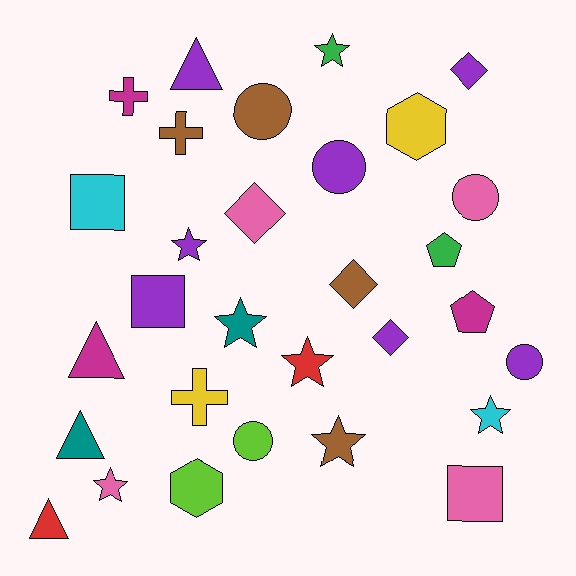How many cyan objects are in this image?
There are 2 cyan objects.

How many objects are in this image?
There are 30 objects.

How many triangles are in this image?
There are 4 triangles.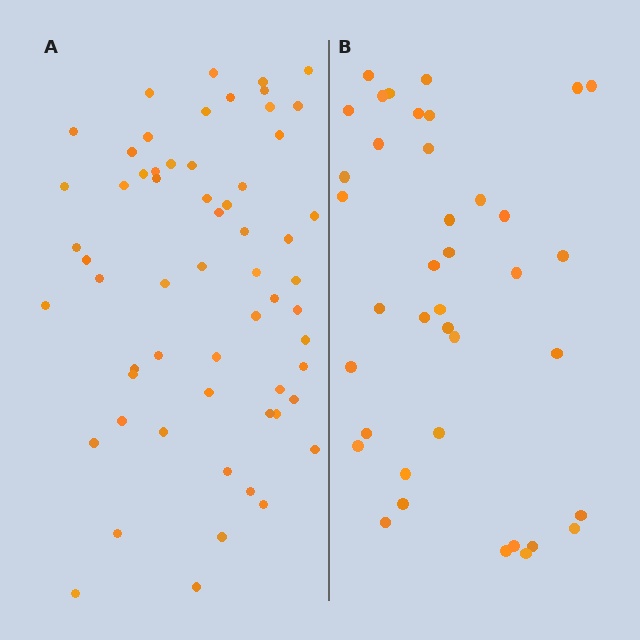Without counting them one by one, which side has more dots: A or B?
Region A (the left region) has more dots.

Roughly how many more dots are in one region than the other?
Region A has approximately 20 more dots than region B.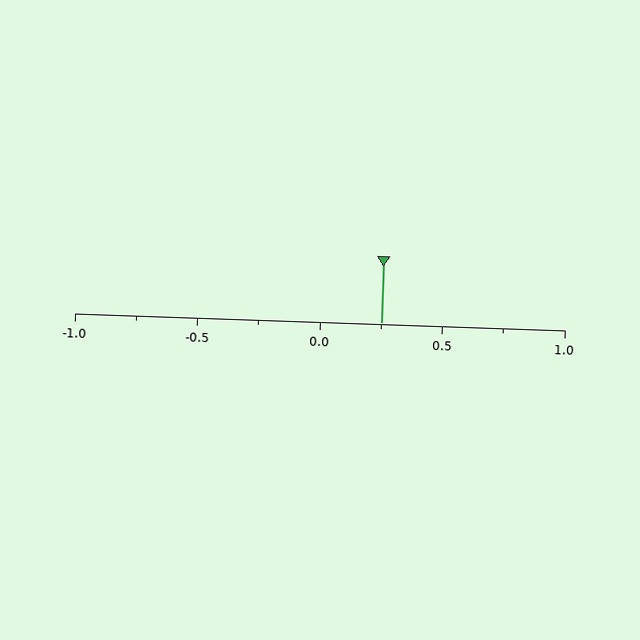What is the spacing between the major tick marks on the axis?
The major ticks are spaced 0.5 apart.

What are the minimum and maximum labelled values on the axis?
The axis runs from -1.0 to 1.0.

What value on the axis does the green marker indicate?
The marker indicates approximately 0.25.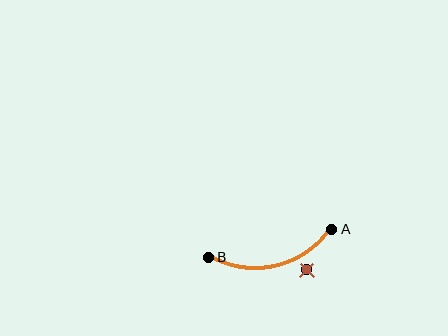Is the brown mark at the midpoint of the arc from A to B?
No — the brown mark does not lie on the arc at all. It sits slightly outside the curve.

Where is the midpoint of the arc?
The arc midpoint is the point on the curve farthest from the straight line joining A and B. It sits below that line.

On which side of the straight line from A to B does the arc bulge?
The arc bulges below the straight line connecting A and B.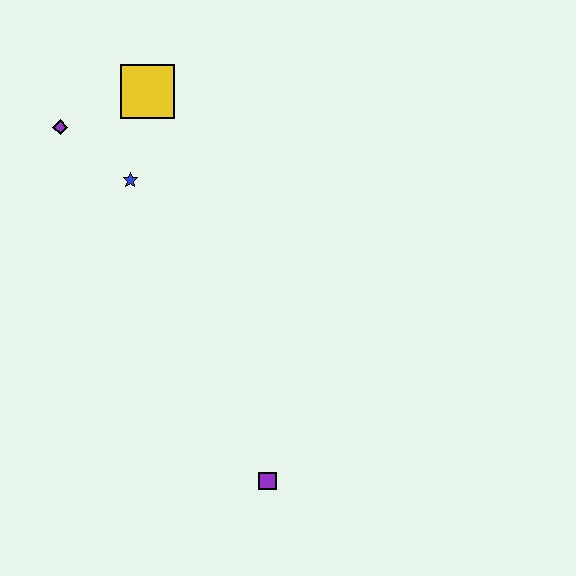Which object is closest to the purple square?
The blue star is closest to the purple square.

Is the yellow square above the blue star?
Yes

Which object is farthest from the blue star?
The purple square is farthest from the blue star.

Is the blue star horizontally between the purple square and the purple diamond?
Yes